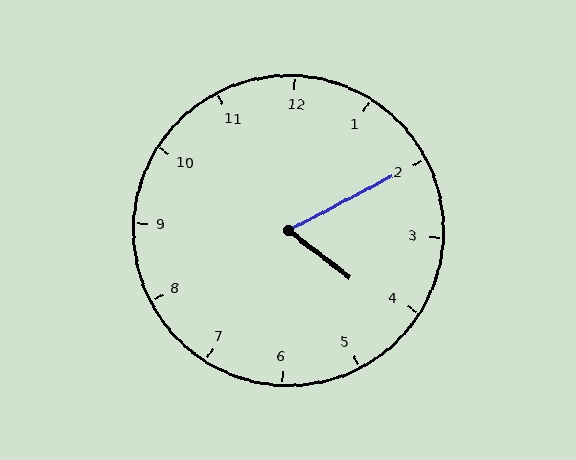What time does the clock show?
4:10.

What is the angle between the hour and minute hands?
Approximately 65 degrees.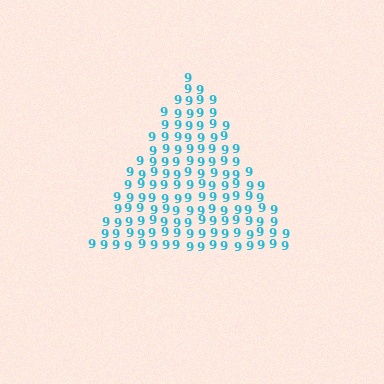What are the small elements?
The small elements are digit 9's.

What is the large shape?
The large shape is a triangle.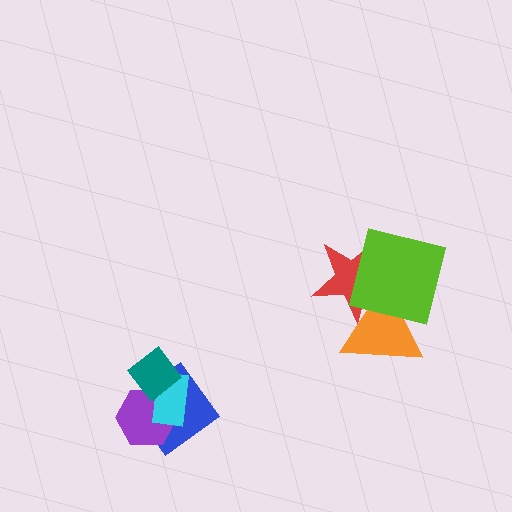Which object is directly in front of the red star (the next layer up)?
The orange triangle is directly in front of the red star.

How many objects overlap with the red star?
2 objects overlap with the red star.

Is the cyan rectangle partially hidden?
Yes, it is partially covered by another shape.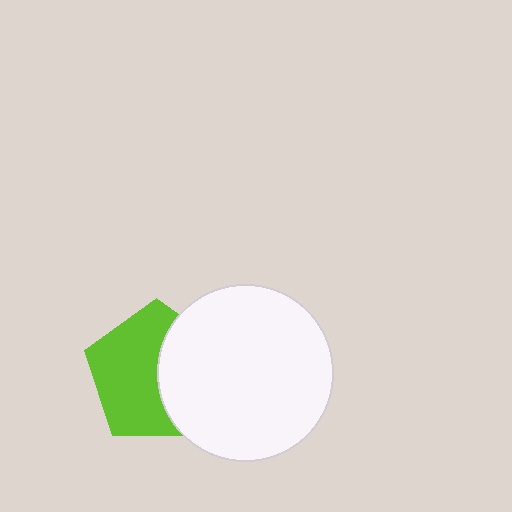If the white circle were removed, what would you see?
You would see the complete lime pentagon.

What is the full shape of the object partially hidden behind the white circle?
The partially hidden object is a lime pentagon.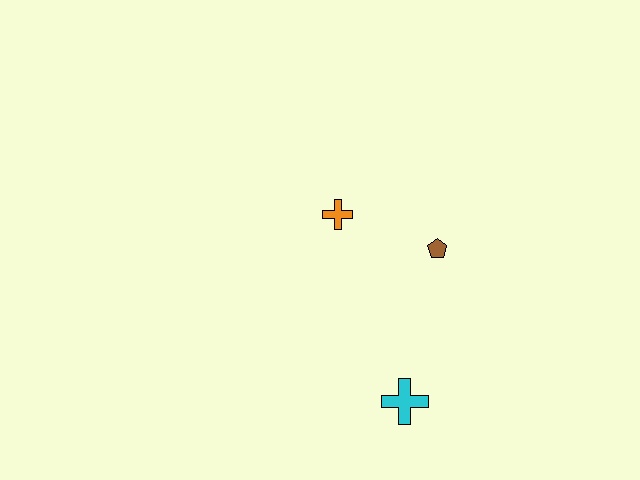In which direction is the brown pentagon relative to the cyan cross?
The brown pentagon is above the cyan cross.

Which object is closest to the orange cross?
The brown pentagon is closest to the orange cross.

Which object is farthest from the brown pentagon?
The cyan cross is farthest from the brown pentagon.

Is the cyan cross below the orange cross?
Yes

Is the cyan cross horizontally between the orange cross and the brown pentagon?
Yes